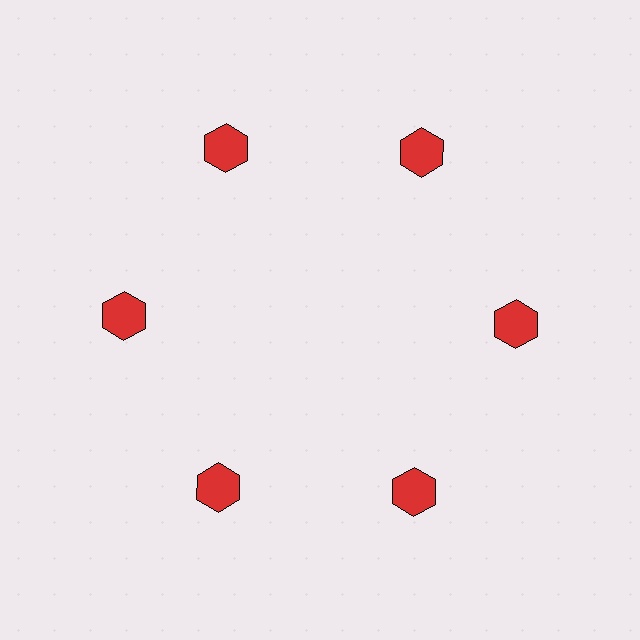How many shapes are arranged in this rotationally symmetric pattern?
There are 6 shapes, arranged in 6 groups of 1.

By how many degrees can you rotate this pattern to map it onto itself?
The pattern maps onto itself every 60 degrees of rotation.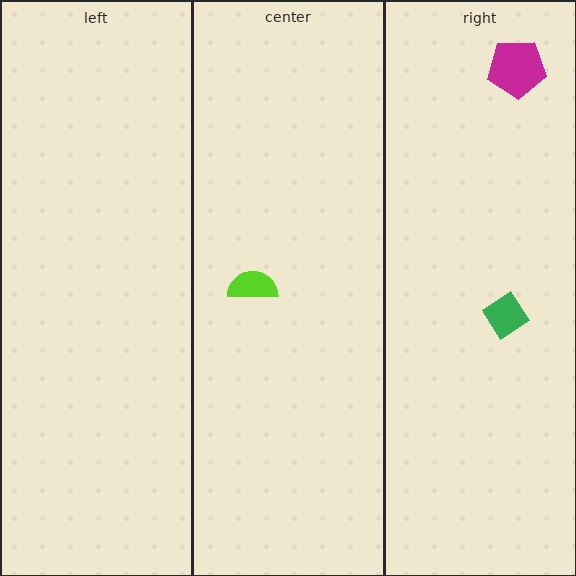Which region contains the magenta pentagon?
The right region.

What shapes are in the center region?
The lime semicircle.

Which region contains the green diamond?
The right region.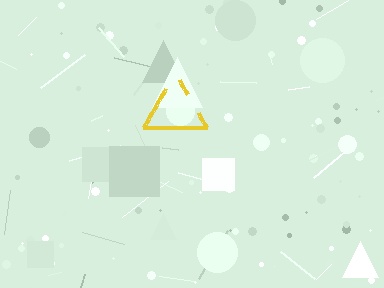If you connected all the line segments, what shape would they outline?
They would outline a triangle.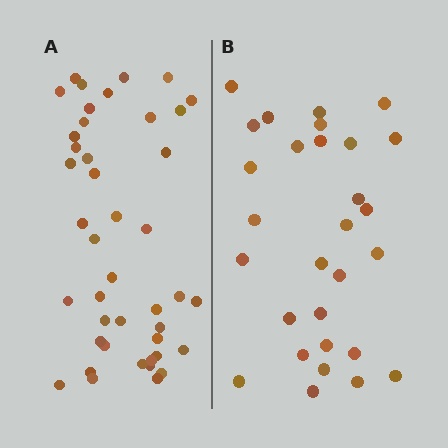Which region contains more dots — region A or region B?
Region A (the left region) has more dots.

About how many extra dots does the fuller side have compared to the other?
Region A has approximately 15 more dots than region B.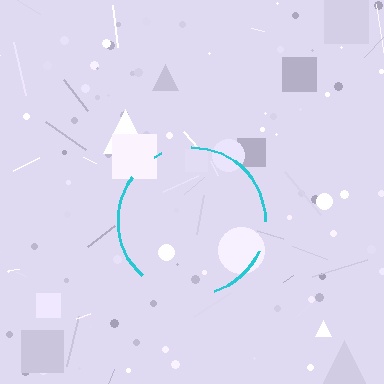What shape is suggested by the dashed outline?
The dashed outline suggests a circle.